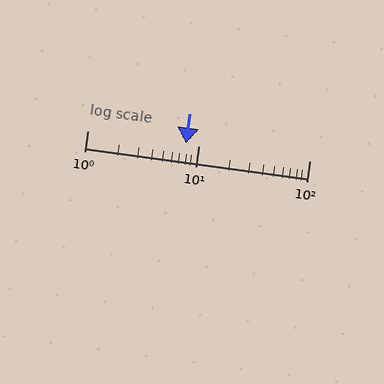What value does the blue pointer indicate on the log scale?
The pointer indicates approximately 7.7.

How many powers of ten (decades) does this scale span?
The scale spans 2 decades, from 1 to 100.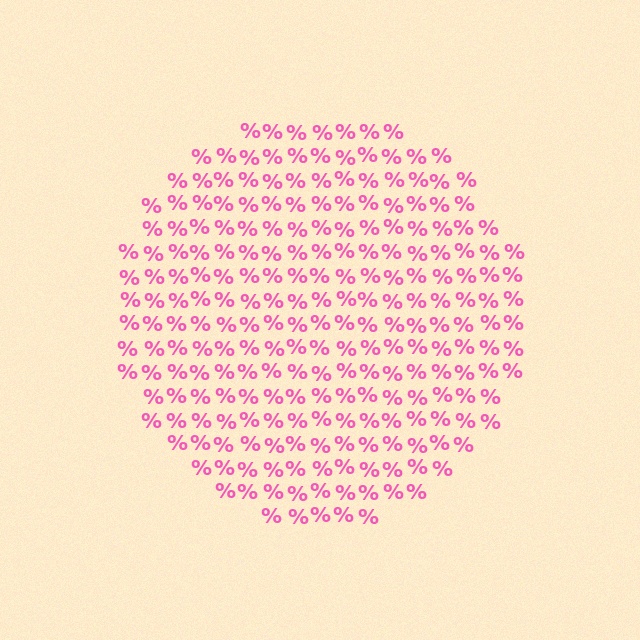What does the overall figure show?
The overall figure shows a circle.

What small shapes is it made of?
It is made of small percent signs.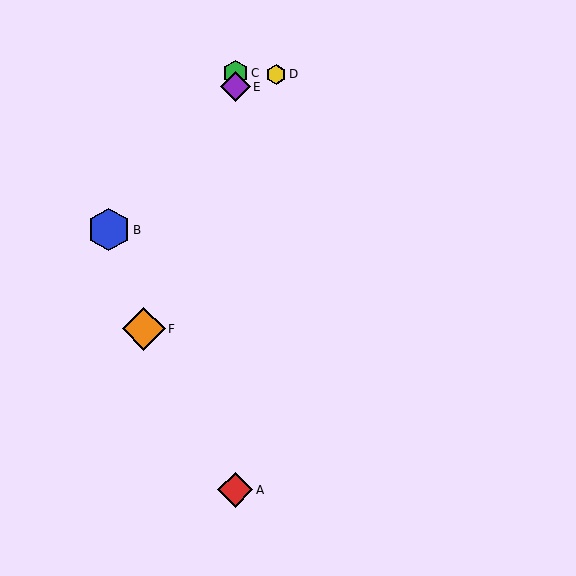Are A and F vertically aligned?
No, A is at x≈236 and F is at x≈144.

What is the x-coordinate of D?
Object D is at x≈276.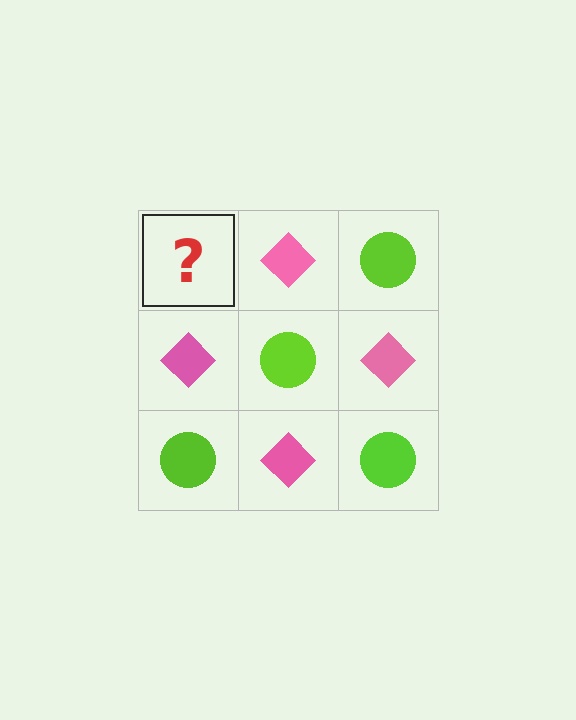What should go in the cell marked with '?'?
The missing cell should contain a lime circle.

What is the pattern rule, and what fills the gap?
The rule is that it alternates lime circle and pink diamond in a checkerboard pattern. The gap should be filled with a lime circle.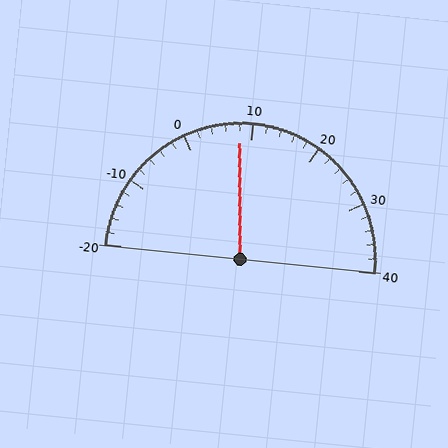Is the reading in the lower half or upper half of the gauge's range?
The reading is in the lower half of the range (-20 to 40).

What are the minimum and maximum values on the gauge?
The gauge ranges from -20 to 40.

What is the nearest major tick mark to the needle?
The nearest major tick mark is 10.